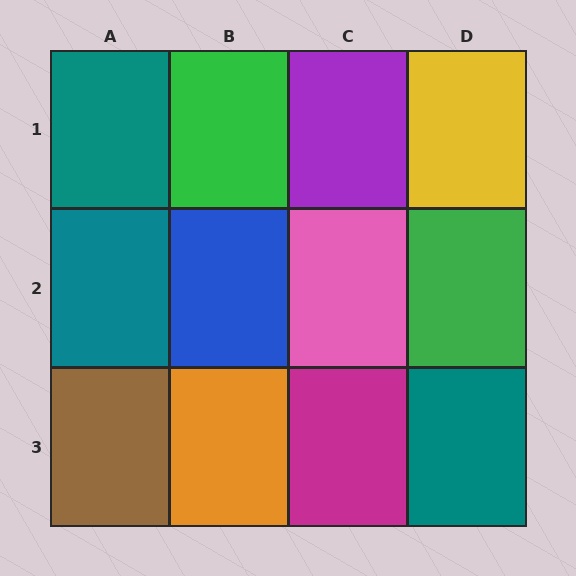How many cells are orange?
1 cell is orange.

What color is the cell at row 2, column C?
Pink.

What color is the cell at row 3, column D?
Teal.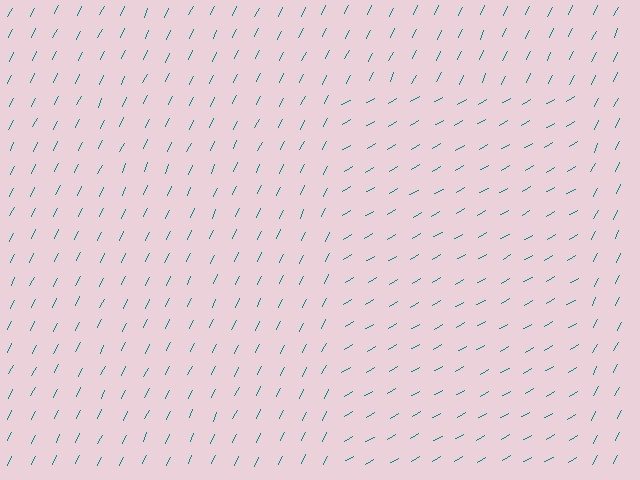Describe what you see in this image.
The image is filled with small teal line segments. A rectangle region in the image has lines oriented differently from the surrounding lines, creating a visible texture boundary.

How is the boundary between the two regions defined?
The boundary is defined purely by a change in line orientation (approximately 35 degrees difference). All lines are the same color and thickness.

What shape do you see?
I see a rectangle.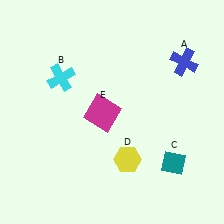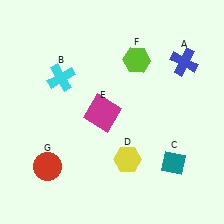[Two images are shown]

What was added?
A lime hexagon (F), a red circle (G) were added in Image 2.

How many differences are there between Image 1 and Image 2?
There are 2 differences between the two images.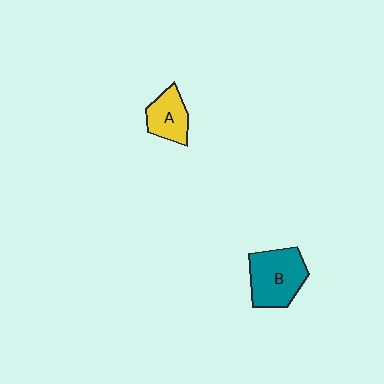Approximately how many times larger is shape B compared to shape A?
Approximately 1.6 times.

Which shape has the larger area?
Shape B (teal).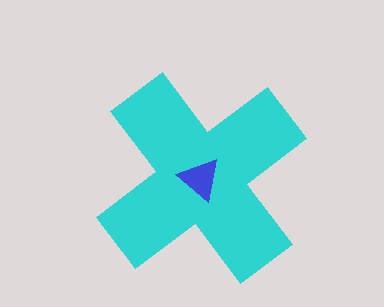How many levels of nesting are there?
2.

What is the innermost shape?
The blue triangle.